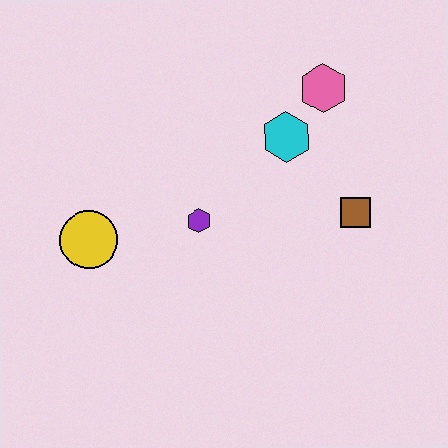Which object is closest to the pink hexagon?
The cyan hexagon is closest to the pink hexagon.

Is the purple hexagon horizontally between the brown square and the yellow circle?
Yes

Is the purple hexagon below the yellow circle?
No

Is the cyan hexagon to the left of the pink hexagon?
Yes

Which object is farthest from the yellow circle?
The pink hexagon is farthest from the yellow circle.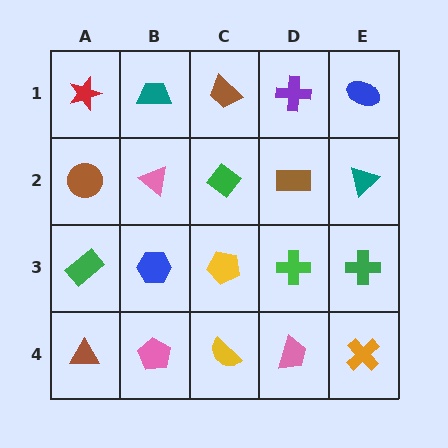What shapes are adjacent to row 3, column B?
A pink triangle (row 2, column B), a pink pentagon (row 4, column B), a green rectangle (row 3, column A), a yellow pentagon (row 3, column C).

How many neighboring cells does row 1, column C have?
3.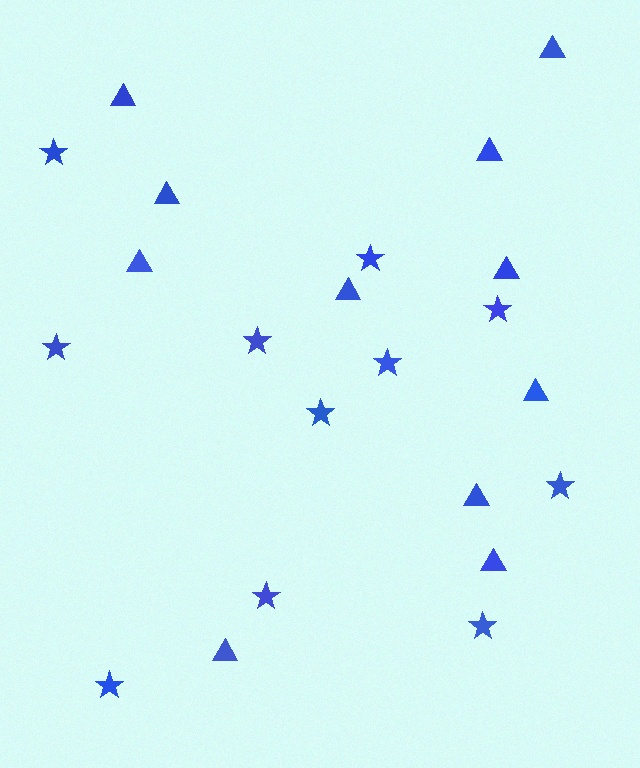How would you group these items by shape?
There are 2 groups: one group of triangles (11) and one group of stars (11).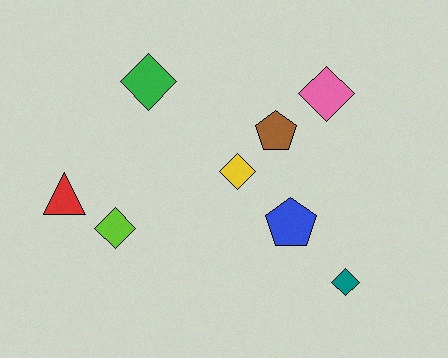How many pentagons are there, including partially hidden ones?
There are 2 pentagons.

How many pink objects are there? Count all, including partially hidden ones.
There is 1 pink object.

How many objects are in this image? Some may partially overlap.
There are 8 objects.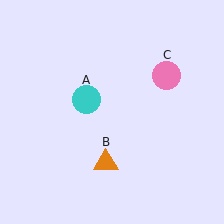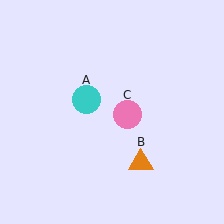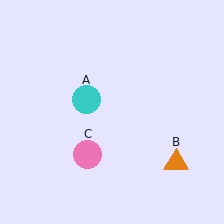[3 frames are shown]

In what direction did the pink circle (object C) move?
The pink circle (object C) moved down and to the left.